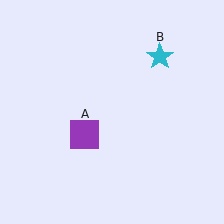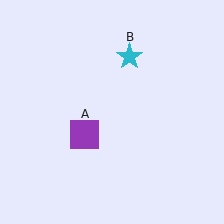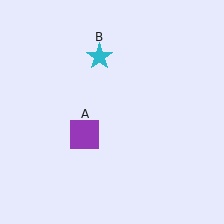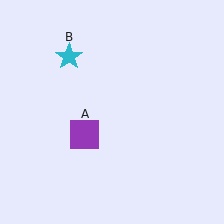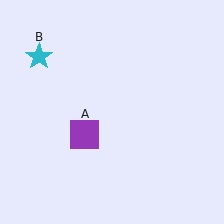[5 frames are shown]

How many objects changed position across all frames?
1 object changed position: cyan star (object B).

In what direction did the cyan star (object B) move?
The cyan star (object B) moved left.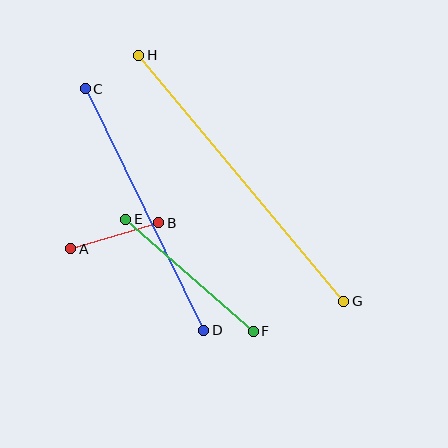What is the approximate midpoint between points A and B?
The midpoint is at approximately (115, 236) pixels.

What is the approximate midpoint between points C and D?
The midpoint is at approximately (145, 210) pixels.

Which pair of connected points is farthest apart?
Points G and H are farthest apart.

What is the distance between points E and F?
The distance is approximately 170 pixels.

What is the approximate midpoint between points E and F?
The midpoint is at approximately (190, 275) pixels.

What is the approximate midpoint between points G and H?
The midpoint is at approximately (241, 178) pixels.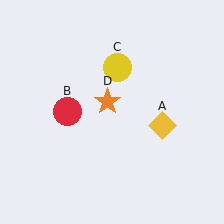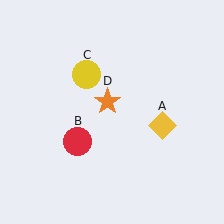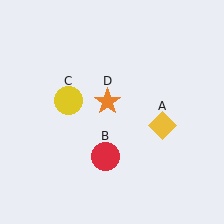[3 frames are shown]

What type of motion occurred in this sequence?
The red circle (object B), yellow circle (object C) rotated counterclockwise around the center of the scene.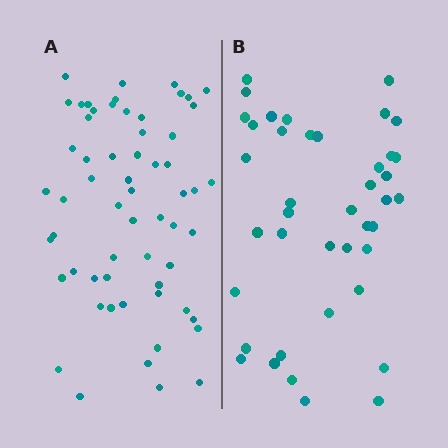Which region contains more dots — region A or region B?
Region A (the left region) has more dots.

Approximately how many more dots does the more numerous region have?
Region A has approximately 20 more dots than region B.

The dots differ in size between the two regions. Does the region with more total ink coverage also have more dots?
No. Region B has more total ink coverage because its dots are larger, but region A actually contains more individual dots. Total area can be misleading — the number of items is what matters here.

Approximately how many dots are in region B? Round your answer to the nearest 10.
About 40 dots. (The exact count is 41, which rounds to 40.)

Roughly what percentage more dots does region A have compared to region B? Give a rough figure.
About 45% more.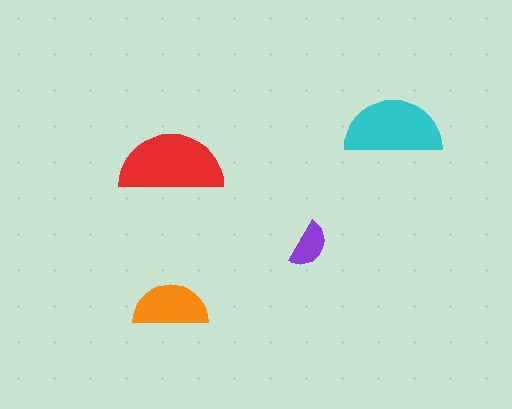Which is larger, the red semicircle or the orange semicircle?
The red one.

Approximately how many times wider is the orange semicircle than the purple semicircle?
About 1.5 times wider.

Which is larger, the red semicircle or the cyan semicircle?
The red one.